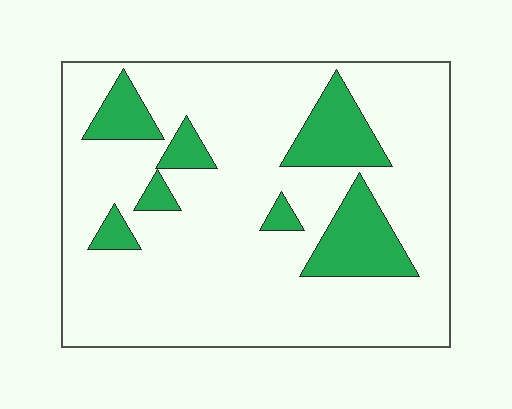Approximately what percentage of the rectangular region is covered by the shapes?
Approximately 20%.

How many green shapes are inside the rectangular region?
7.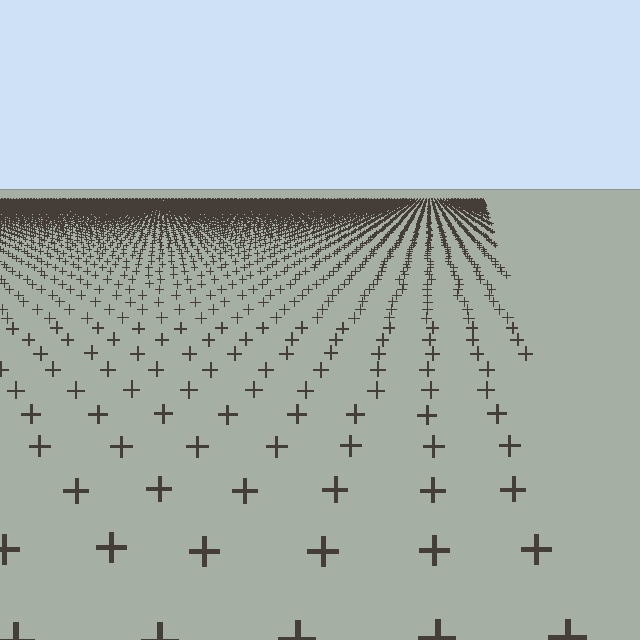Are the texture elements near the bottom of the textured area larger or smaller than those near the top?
Larger. Near the bottom, elements are closer to the viewer and appear at a bigger on-screen size.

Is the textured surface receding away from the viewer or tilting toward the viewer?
The surface is receding away from the viewer. Texture elements get smaller and denser toward the top.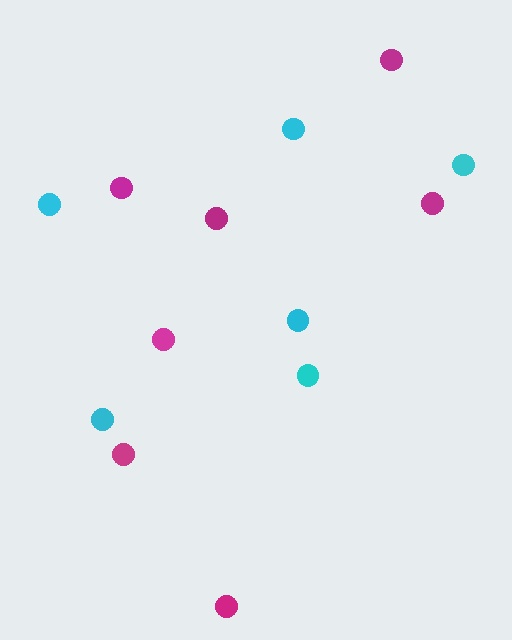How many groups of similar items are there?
There are 2 groups: one group of magenta circles (7) and one group of cyan circles (6).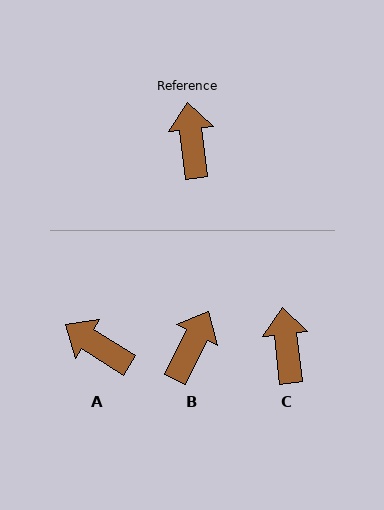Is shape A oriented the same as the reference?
No, it is off by about 51 degrees.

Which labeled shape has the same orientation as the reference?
C.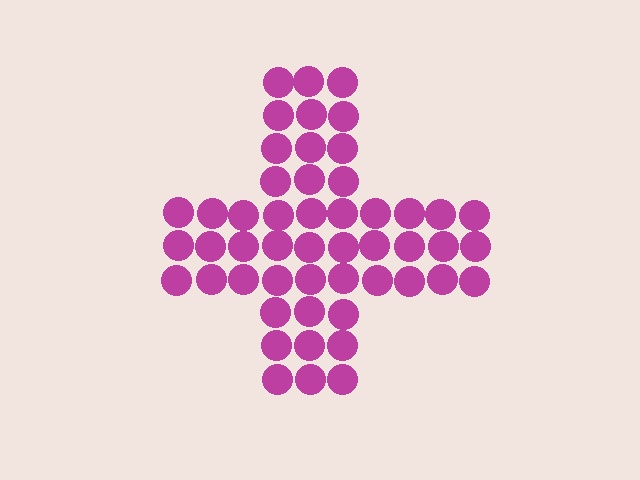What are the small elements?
The small elements are circles.